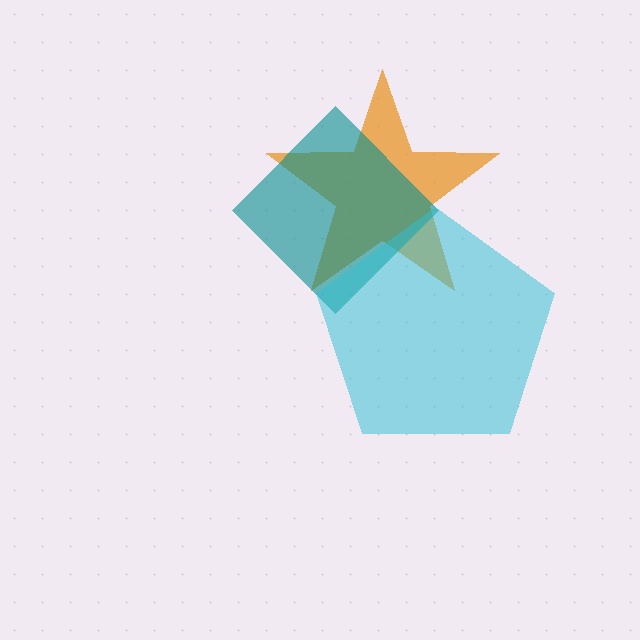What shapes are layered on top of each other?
The layered shapes are: an orange star, a teal diamond, a cyan pentagon.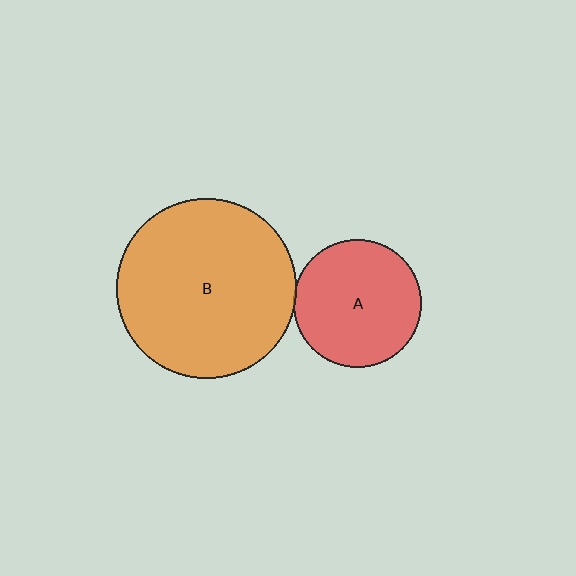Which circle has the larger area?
Circle B (orange).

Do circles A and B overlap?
Yes.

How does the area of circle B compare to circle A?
Approximately 2.0 times.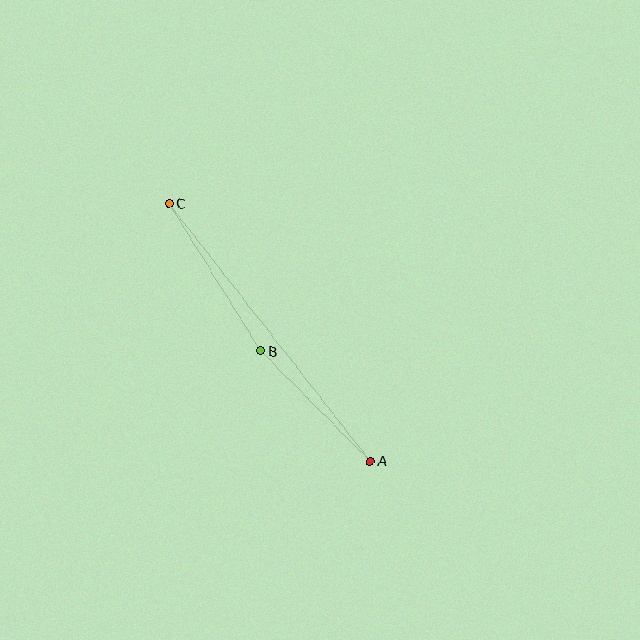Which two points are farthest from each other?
Points A and C are farthest from each other.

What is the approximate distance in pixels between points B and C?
The distance between B and C is approximately 174 pixels.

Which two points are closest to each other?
Points A and B are closest to each other.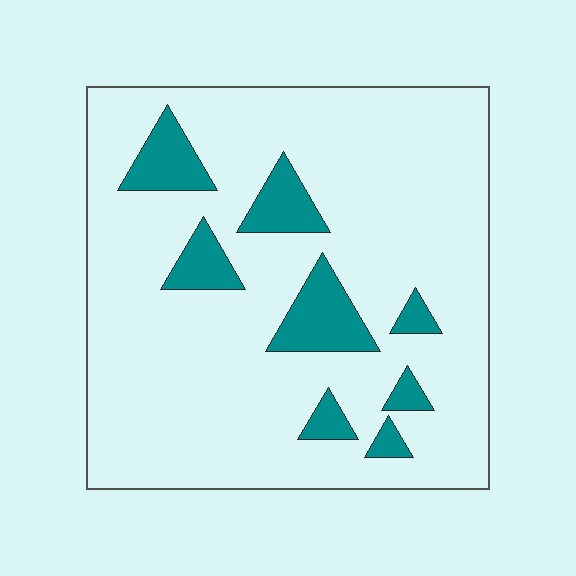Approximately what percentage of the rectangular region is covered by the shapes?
Approximately 15%.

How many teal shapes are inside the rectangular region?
8.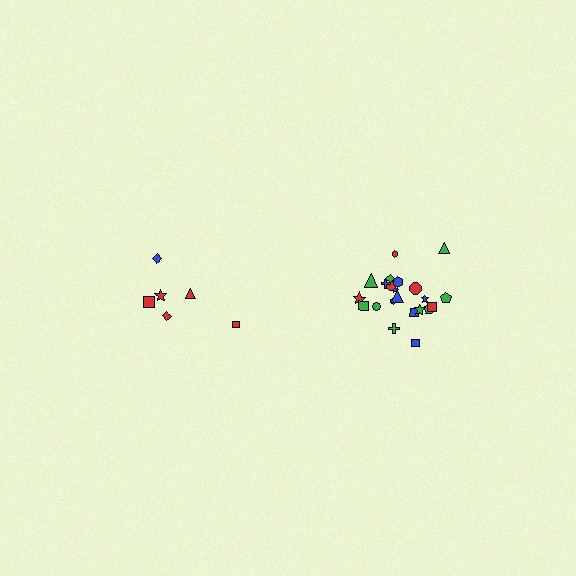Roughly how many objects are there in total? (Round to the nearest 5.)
Roughly 30 objects in total.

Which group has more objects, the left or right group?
The right group.